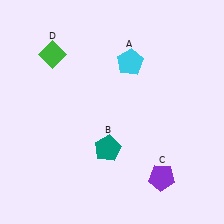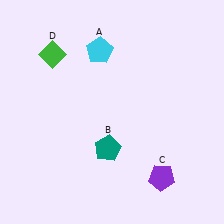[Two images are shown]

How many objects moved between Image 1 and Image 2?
1 object moved between the two images.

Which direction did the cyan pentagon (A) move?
The cyan pentagon (A) moved left.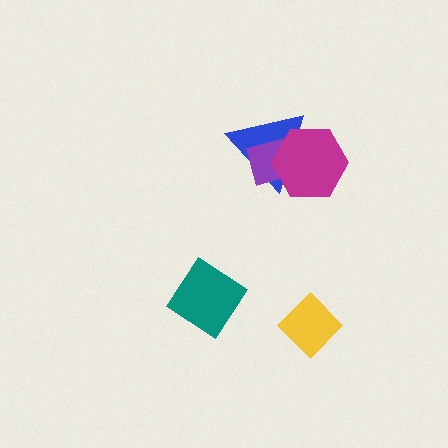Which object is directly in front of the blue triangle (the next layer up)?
The purple diamond is directly in front of the blue triangle.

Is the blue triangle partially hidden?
Yes, it is partially covered by another shape.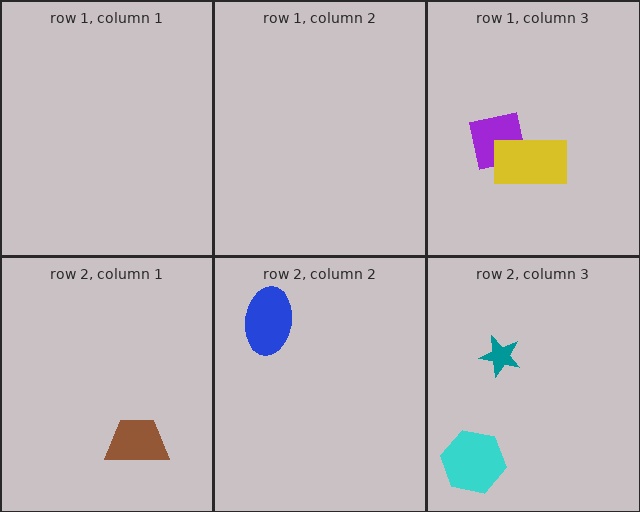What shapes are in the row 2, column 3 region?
The teal star, the cyan hexagon.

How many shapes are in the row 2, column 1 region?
1.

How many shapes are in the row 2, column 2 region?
1.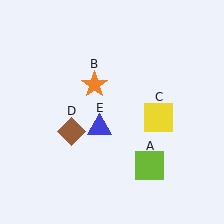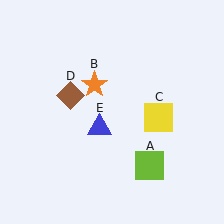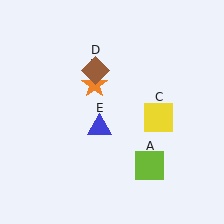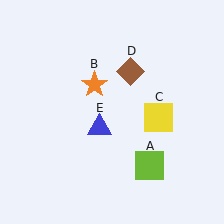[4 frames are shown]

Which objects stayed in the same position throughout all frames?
Lime square (object A) and orange star (object B) and yellow square (object C) and blue triangle (object E) remained stationary.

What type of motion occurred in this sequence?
The brown diamond (object D) rotated clockwise around the center of the scene.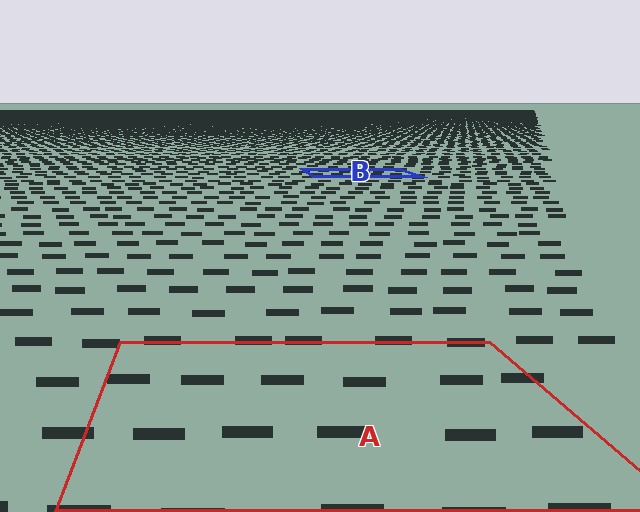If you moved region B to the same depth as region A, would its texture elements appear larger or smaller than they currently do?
They would appear larger. At a closer depth, the same texture elements are projected at a bigger on-screen size.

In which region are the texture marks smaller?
The texture marks are smaller in region B, because it is farther away.